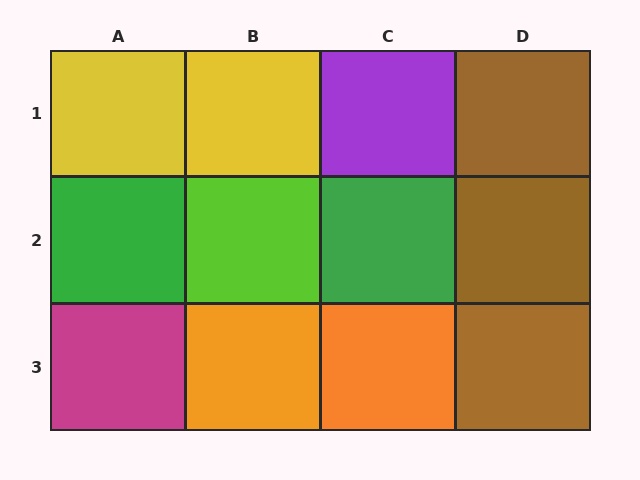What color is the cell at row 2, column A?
Green.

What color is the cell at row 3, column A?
Magenta.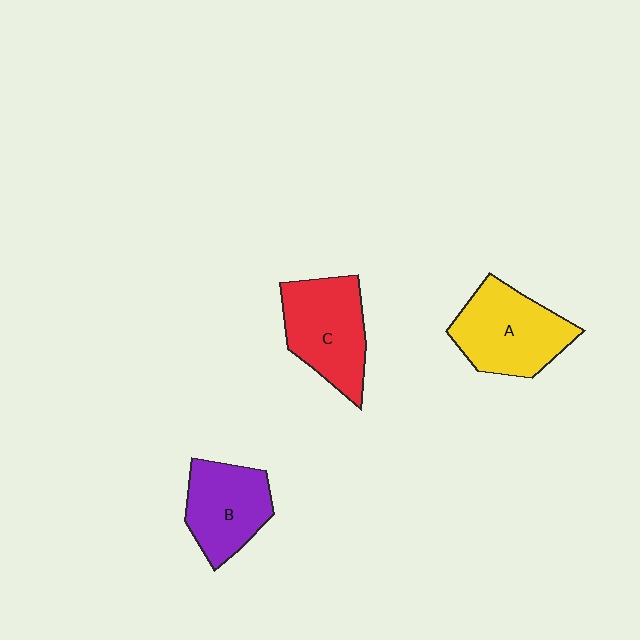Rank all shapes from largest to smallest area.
From largest to smallest: A (yellow), C (red), B (purple).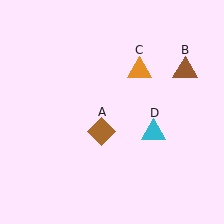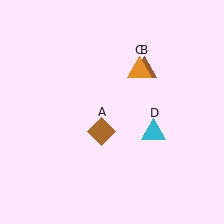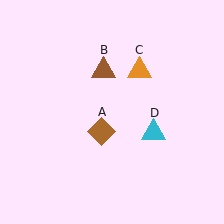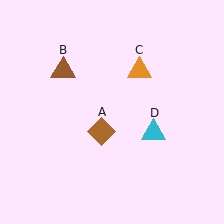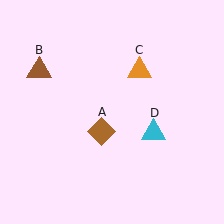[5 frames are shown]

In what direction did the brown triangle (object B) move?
The brown triangle (object B) moved left.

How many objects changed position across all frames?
1 object changed position: brown triangle (object B).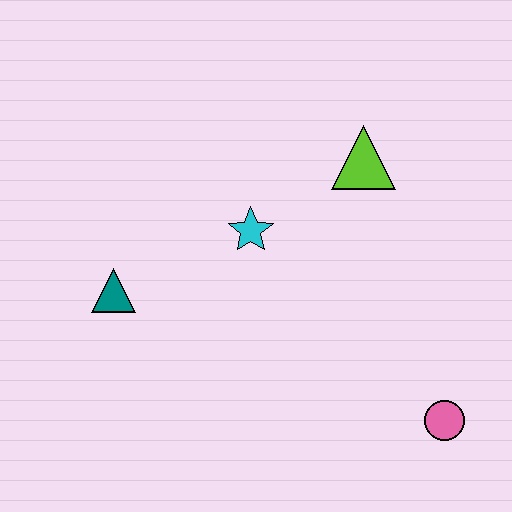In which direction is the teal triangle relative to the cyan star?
The teal triangle is to the left of the cyan star.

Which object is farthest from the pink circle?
The teal triangle is farthest from the pink circle.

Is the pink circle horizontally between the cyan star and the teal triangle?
No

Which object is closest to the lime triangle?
The cyan star is closest to the lime triangle.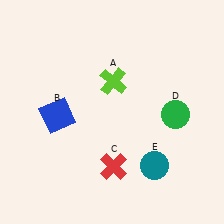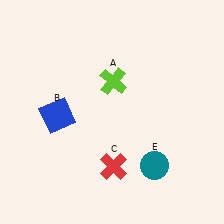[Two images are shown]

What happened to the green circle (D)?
The green circle (D) was removed in Image 2. It was in the bottom-right area of Image 1.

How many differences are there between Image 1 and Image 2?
There is 1 difference between the two images.